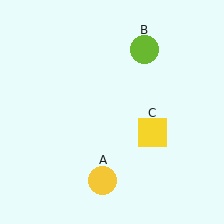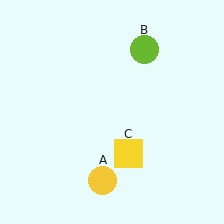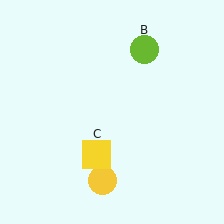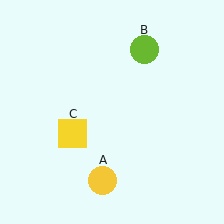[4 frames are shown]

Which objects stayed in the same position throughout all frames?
Yellow circle (object A) and lime circle (object B) remained stationary.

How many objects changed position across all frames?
1 object changed position: yellow square (object C).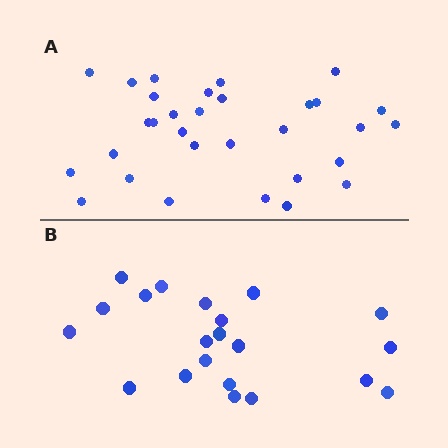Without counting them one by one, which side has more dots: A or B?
Region A (the top region) has more dots.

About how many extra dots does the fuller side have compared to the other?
Region A has roughly 10 or so more dots than region B.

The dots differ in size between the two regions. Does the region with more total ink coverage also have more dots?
No. Region B has more total ink coverage because its dots are larger, but region A actually contains more individual dots. Total area can be misleading — the number of items is what matters here.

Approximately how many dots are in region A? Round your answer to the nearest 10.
About 30 dots. (The exact count is 31, which rounds to 30.)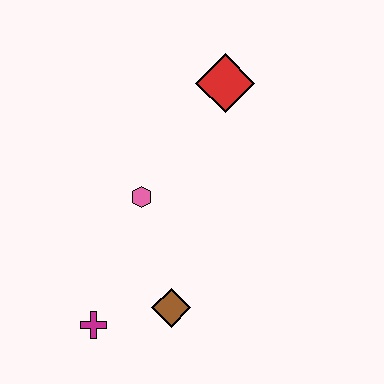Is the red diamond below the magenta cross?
No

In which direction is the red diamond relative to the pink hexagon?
The red diamond is above the pink hexagon.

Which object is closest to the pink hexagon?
The brown diamond is closest to the pink hexagon.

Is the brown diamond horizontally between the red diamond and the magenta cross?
Yes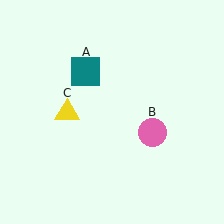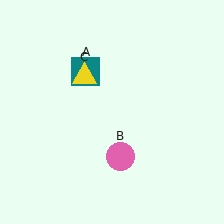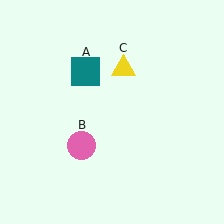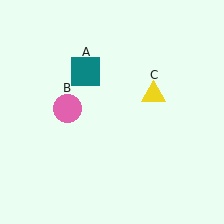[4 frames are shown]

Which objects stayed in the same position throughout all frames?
Teal square (object A) remained stationary.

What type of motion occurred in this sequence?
The pink circle (object B), yellow triangle (object C) rotated clockwise around the center of the scene.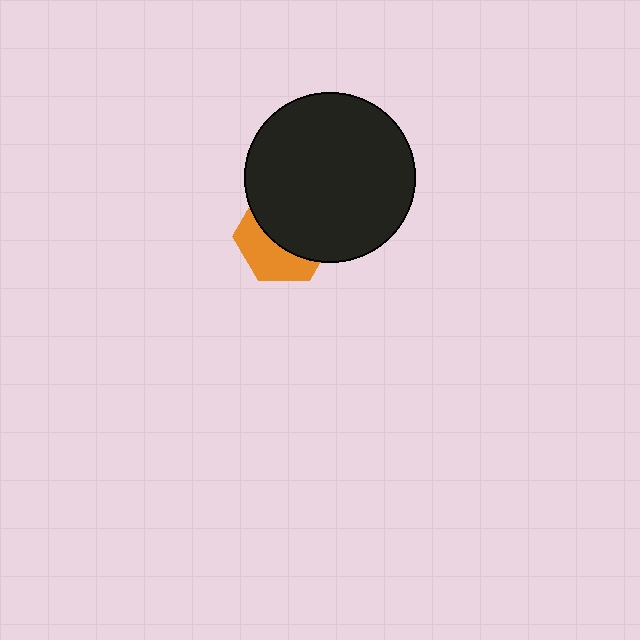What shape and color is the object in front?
The object in front is a black circle.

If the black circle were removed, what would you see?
You would see the complete orange hexagon.